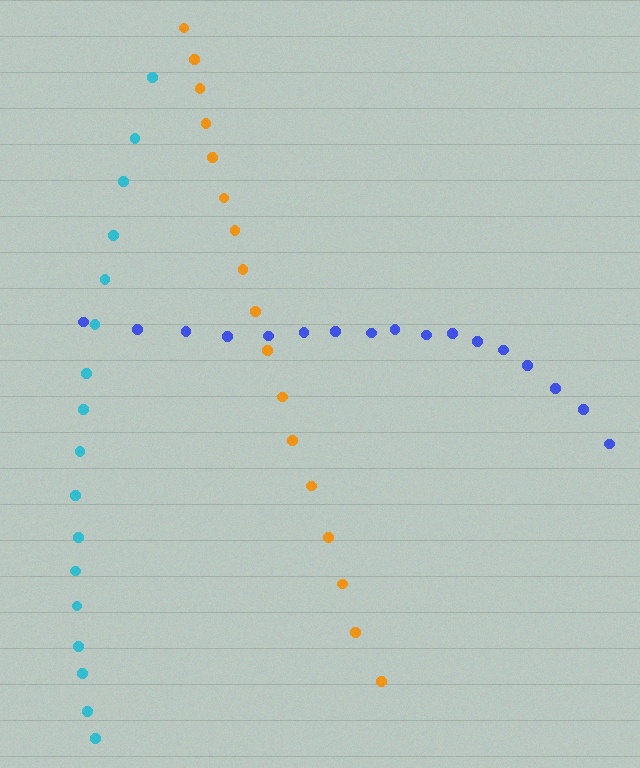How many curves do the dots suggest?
There are 3 distinct paths.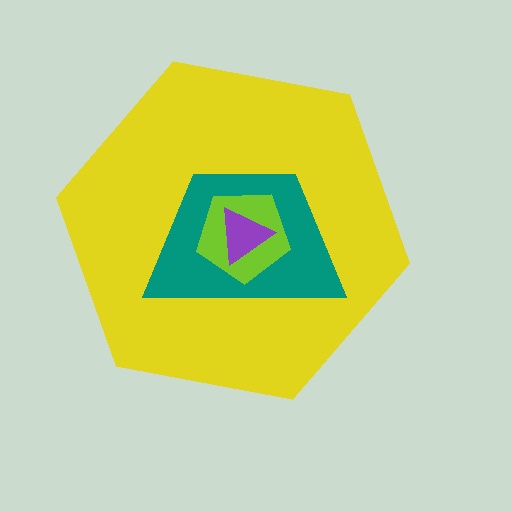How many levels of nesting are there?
4.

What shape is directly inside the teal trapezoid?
The lime pentagon.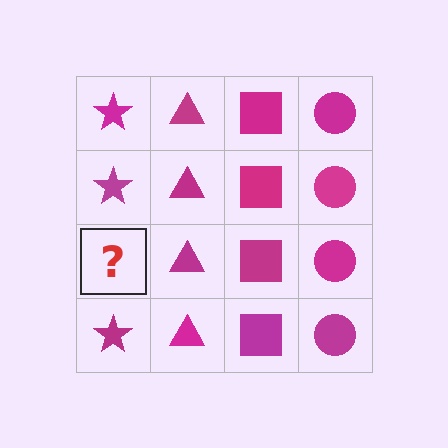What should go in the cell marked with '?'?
The missing cell should contain a magenta star.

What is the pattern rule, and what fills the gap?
The rule is that each column has a consistent shape. The gap should be filled with a magenta star.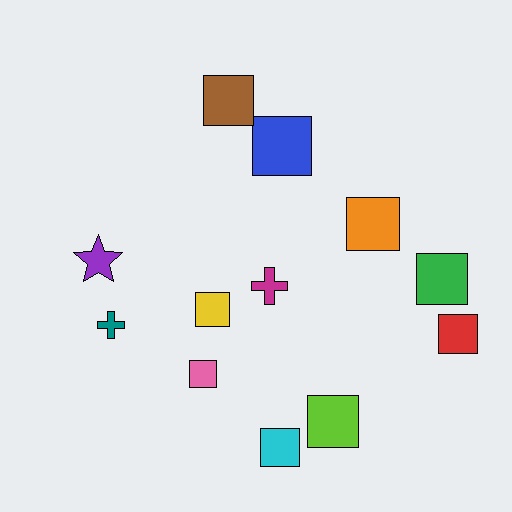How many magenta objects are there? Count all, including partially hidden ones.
There is 1 magenta object.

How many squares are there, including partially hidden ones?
There are 9 squares.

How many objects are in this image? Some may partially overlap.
There are 12 objects.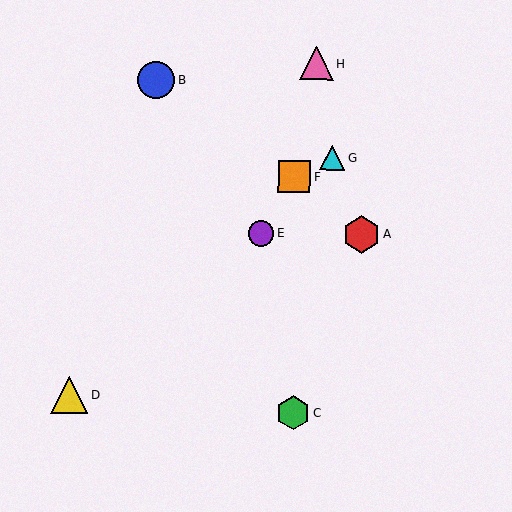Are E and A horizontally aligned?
Yes, both are at y≈233.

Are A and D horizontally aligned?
No, A is at y≈234 and D is at y≈395.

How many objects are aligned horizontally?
2 objects (A, E) are aligned horizontally.